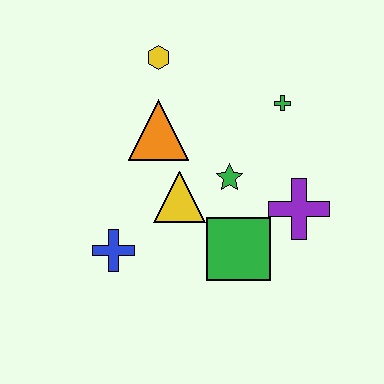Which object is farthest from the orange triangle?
The purple cross is farthest from the orange triangle.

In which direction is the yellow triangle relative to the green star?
The yellow triangle is to the left of the green star.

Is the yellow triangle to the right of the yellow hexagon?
Yes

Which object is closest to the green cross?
The green star is closest to the green cross.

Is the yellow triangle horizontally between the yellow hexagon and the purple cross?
Yes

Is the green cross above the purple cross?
Yes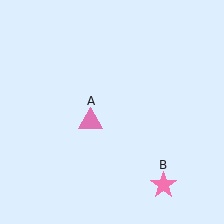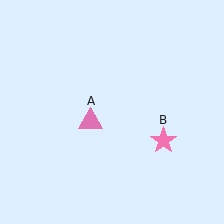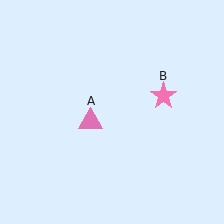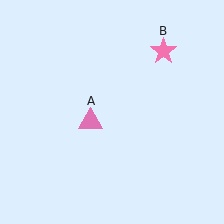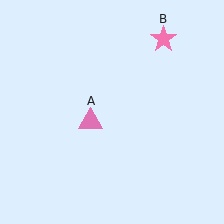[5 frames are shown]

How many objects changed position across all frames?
1 object changed position: pink star (object B).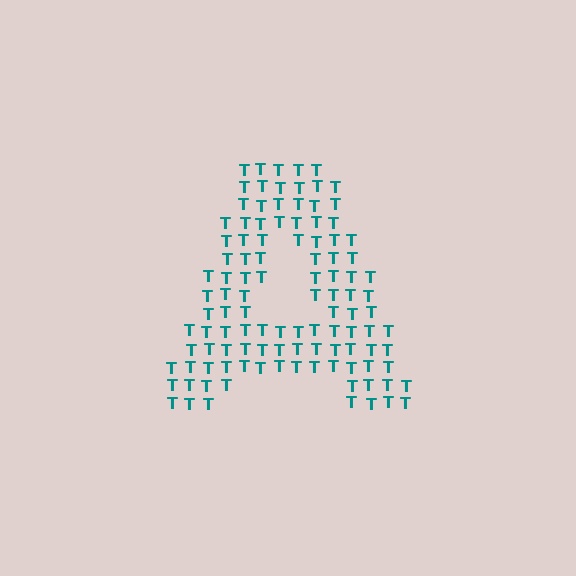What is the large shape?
The large shape is the letter A.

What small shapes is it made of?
It is made of small letter T's.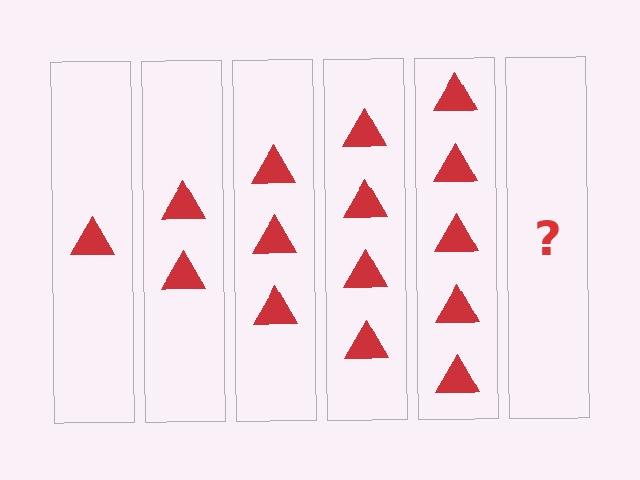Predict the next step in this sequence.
The next step is 6 triangles.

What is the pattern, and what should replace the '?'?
The pattern is that each step adds one more triangle. The '?' should be 6 triangles.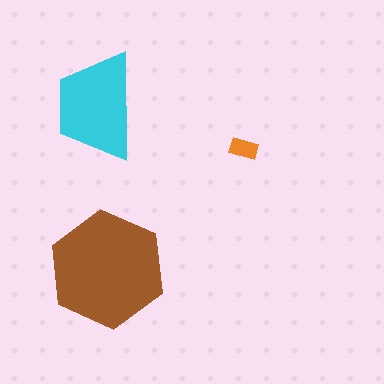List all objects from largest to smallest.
The brown hexagon, the cyan trapezoid, the orange rectangle.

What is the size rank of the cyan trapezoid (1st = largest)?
2nd.